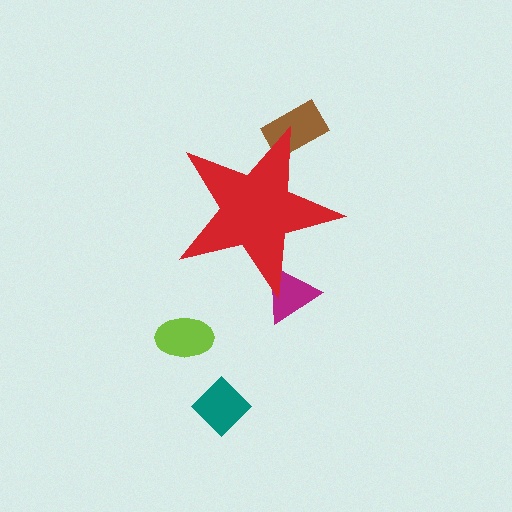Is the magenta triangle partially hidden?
Yes, the magenta triangle is partially hidden behind the red star.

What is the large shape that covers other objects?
A red star.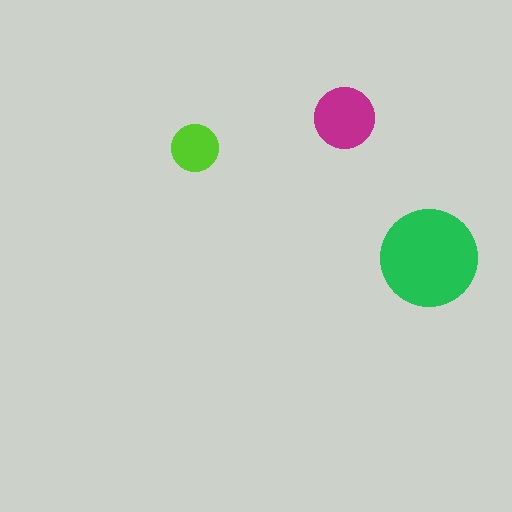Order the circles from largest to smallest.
the green one, the magenta one, the lime one.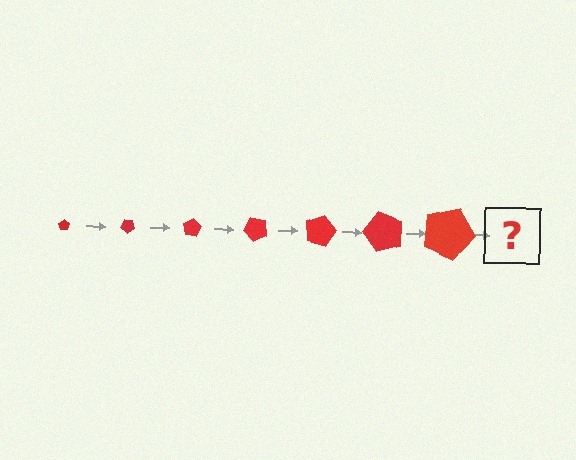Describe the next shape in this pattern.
It should be a pentagon, larger than the previous one and rotated 280 degrees from the start.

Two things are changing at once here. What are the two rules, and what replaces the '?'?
The two rules are that the pentagon grows larger each step and it rotates 40 degrees each step. The '?' should be a pentagon, larger than the previous one and rotated 280 degrees from the start.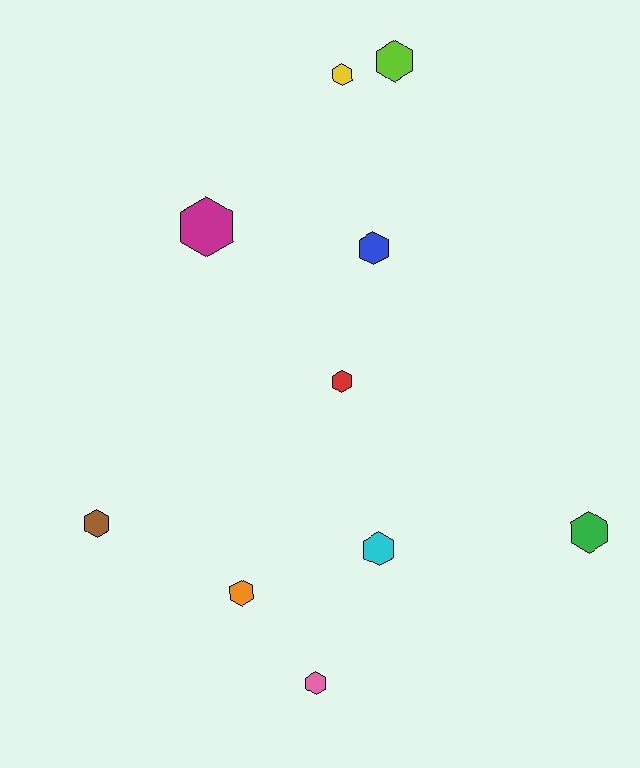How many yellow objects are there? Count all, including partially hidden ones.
There is 1 yellow object.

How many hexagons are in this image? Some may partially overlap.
There are 10 hexagons.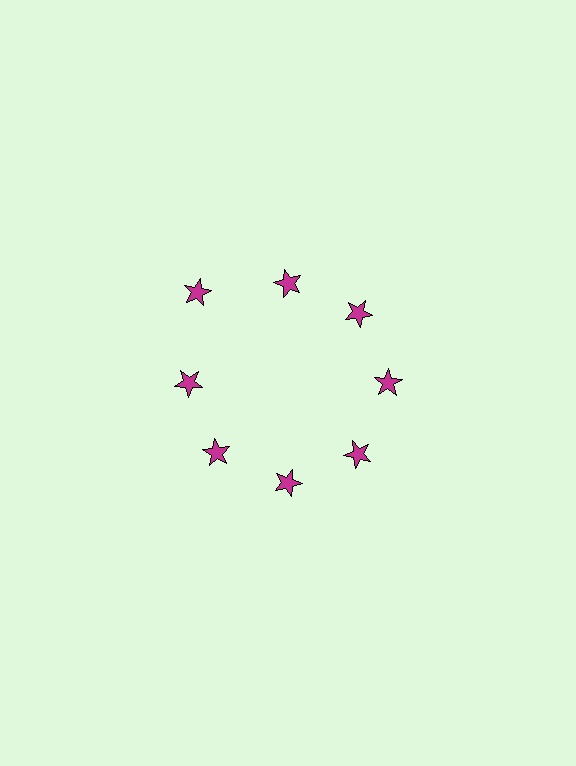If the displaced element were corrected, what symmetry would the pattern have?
It would have 8-fold rotational symmetry — the pattern would map onto itself every 45 degrees.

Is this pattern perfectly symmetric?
No. The 8 magenta stars are arranged in a ring, but one element near the 10 o'clock position is pushed outward from the center, breaking the 8-fold rotational symmetry.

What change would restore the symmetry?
The symmetry would be restored by moving it inward, back onto the ring so that all 8 stars sit at equal angles and equal distance from the center.